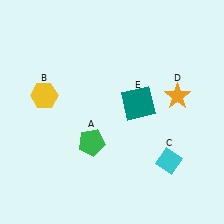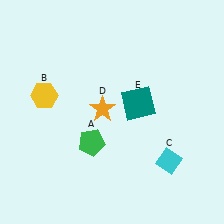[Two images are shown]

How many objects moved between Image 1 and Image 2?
1 object moved between the two images.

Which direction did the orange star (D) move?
The orange star (D) moved left.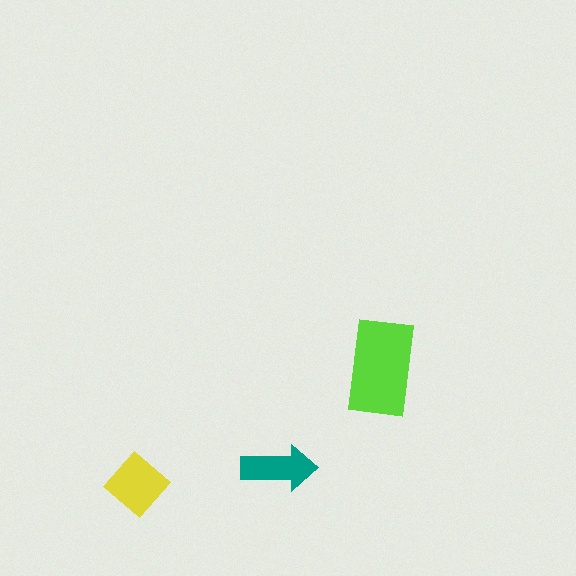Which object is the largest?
The lime rectangle.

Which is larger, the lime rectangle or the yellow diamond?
The lime rectangle.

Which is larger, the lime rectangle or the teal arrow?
The lime rectangle.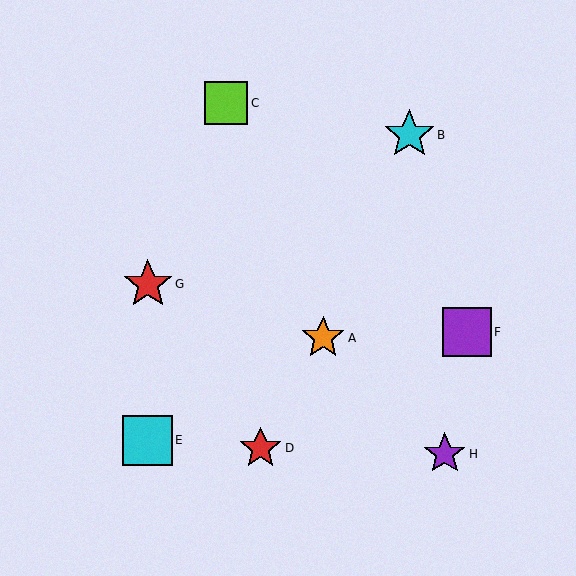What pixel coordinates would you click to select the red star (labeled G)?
Click at (148, 284) to select the red star G.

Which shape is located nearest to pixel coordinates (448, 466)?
The purple star (labeled H) at (445, 454) is nearest to that location.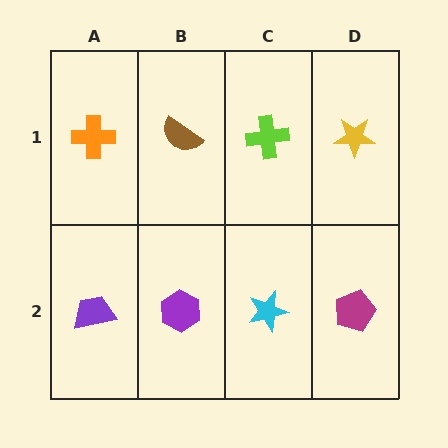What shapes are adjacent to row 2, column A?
An orange cross (row 1, column A), a purple hexagon (row 2, column B).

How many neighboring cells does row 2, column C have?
3.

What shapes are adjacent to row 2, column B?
A brown semicircle (row 1, column B), a purple trapezoid (row 2, column A), a cyan star (row 2, column C).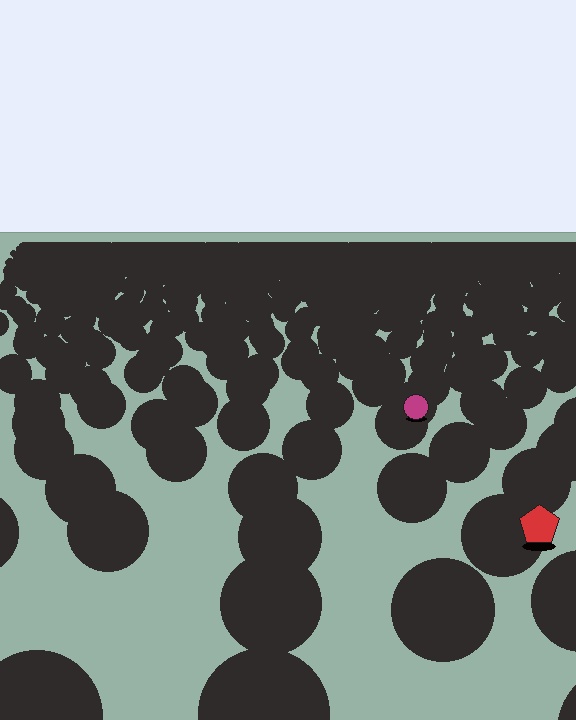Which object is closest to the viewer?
The red pentagon is closest. The texture marks near it are larger and more spread out.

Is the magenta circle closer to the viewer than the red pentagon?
No. The red pentagon is closer — you can tell from the texture gradient: the ground texture is coarser near it.